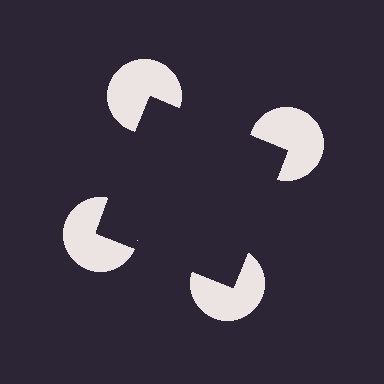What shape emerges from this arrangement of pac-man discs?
An illusory square — its edges are inferred from the aligned wedge cuts in the pac-man discs, not physically drawn.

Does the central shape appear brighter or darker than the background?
It typically appears slightly darker than the background, even though no actual brightness change is drawn.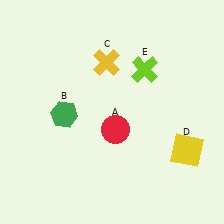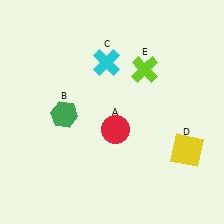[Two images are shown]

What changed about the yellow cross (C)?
In Image 1, C is yellow. In Image 2, it changed to cyan.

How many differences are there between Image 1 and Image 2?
There is 1 difference between the two images.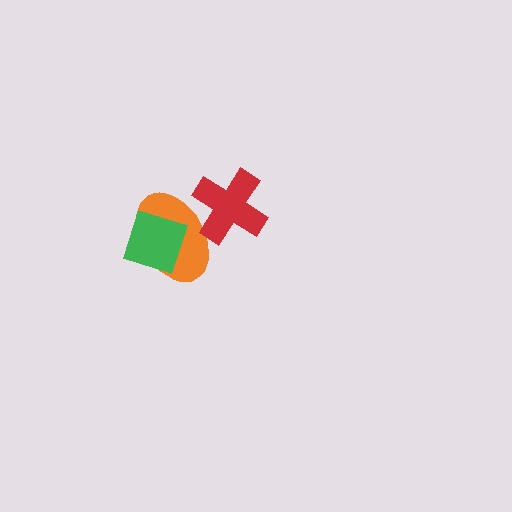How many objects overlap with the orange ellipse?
2 objects overlap with the orange ellipse.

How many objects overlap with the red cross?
1 object overlaps with the red cross.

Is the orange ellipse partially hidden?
Yes, it is partially covered by another shape.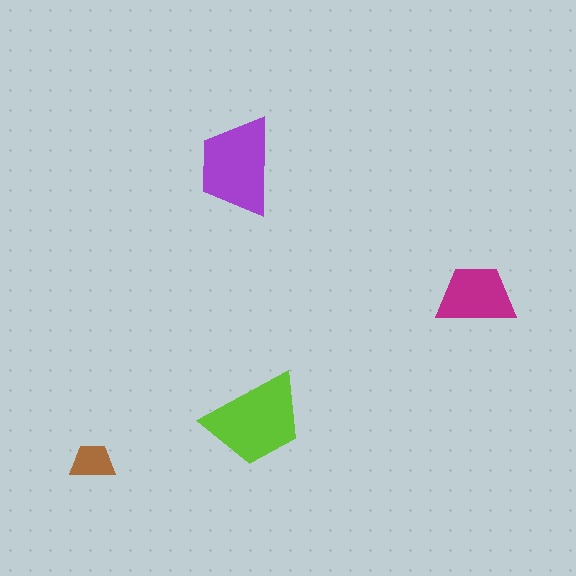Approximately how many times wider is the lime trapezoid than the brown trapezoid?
About 2.5 times wider.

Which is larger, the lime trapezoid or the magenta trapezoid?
The lime one.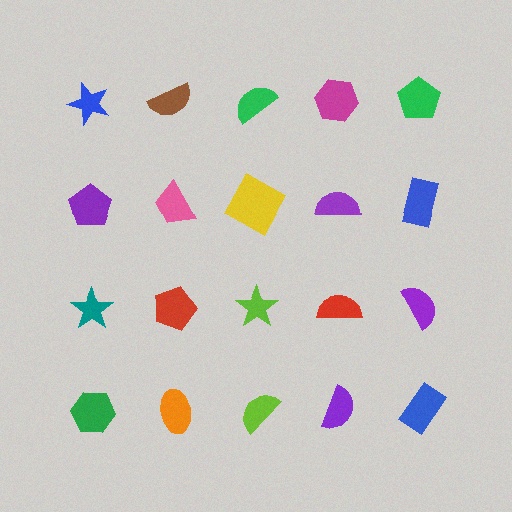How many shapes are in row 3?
5 shapes.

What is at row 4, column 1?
A green hexagon.